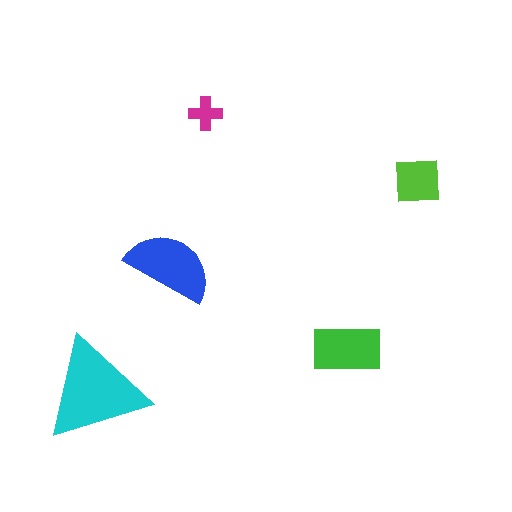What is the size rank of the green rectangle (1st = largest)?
3rd.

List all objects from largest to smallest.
The cyan triangle, the blue semicircle, the green rectangle, the lime square, the magenta cross.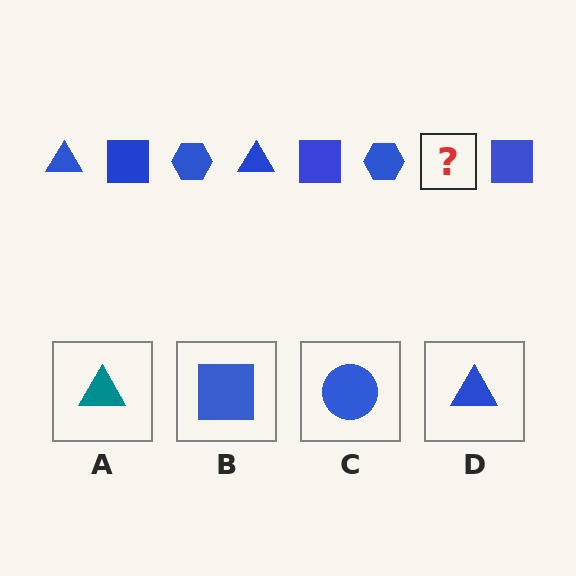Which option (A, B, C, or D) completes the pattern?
D.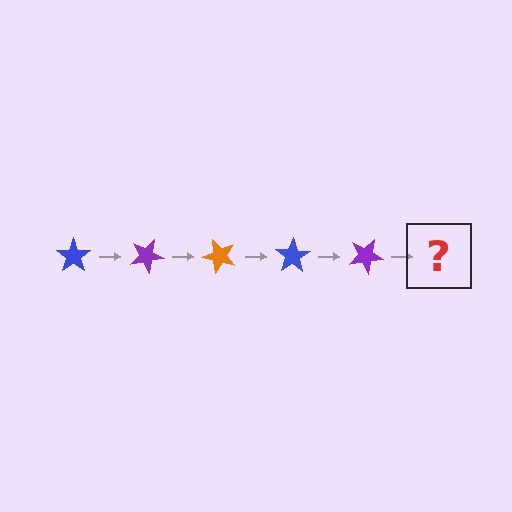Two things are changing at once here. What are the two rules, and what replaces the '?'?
The two rules are that it rotates 25 degrees each step and the color cycles through blue, purple, and orange. The '?' should be an orange star, rotated 125 degrees from the start.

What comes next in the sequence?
The next element should be an orange star, rotated 125 degrees from the start.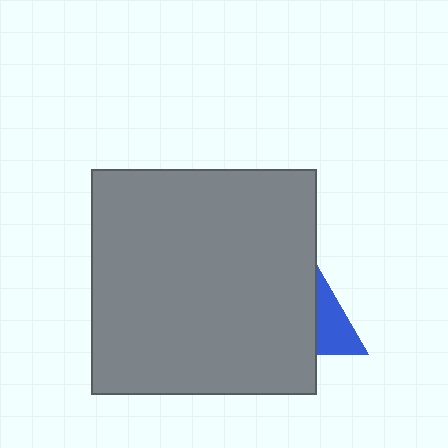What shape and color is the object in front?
The object in front is a gray square.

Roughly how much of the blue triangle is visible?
A small part of it is visible (roughly 38%).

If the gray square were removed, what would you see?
You would see the complete blue triangle.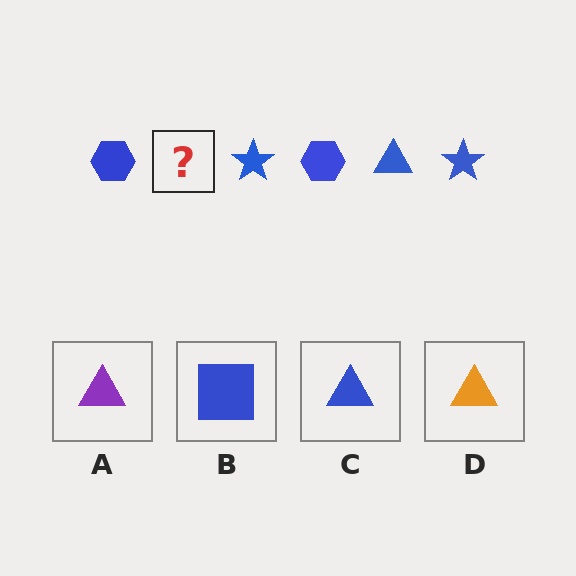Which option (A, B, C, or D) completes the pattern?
C.